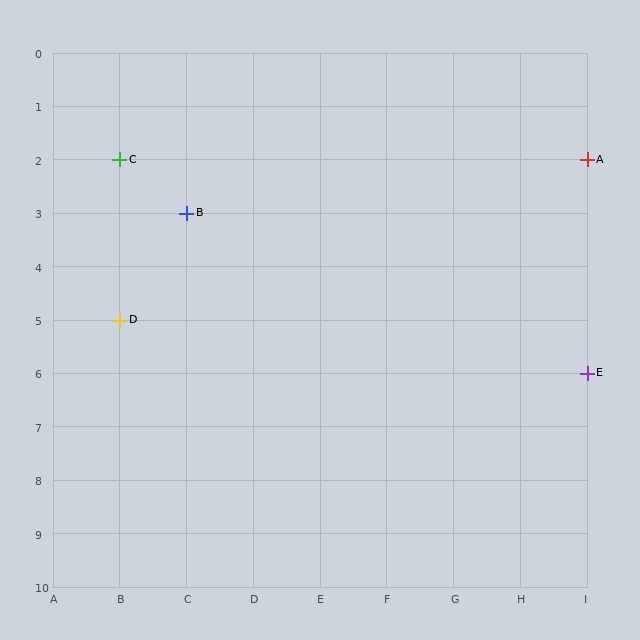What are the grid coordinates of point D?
Point D is at grid coordinates (B, 5).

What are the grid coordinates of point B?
Point B is at grid coordinates (C, 3).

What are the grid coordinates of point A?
Point A is at grid coordinates (I, 2).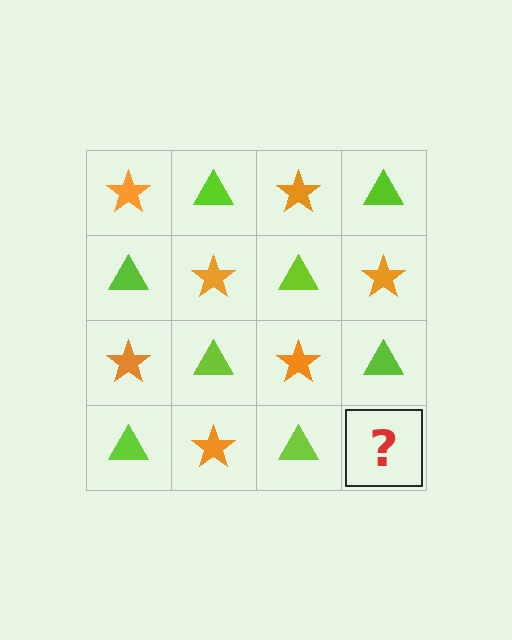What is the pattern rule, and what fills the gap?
The rule is that it alternates orange star and lime triangle in a checkerboard pattern. The gap should be filled with an orange star.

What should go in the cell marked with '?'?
The missing cell should contain an orange star.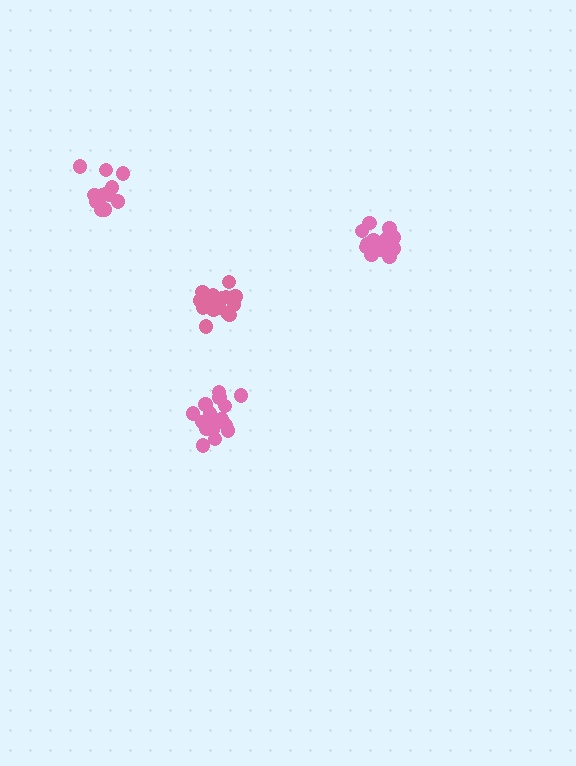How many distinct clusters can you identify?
There are 4 distinct clusters.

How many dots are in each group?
Group 1: 14 dots, Group 2: 20 dots, Group 3: 18 dots, Group 4: 15 dots (67 total).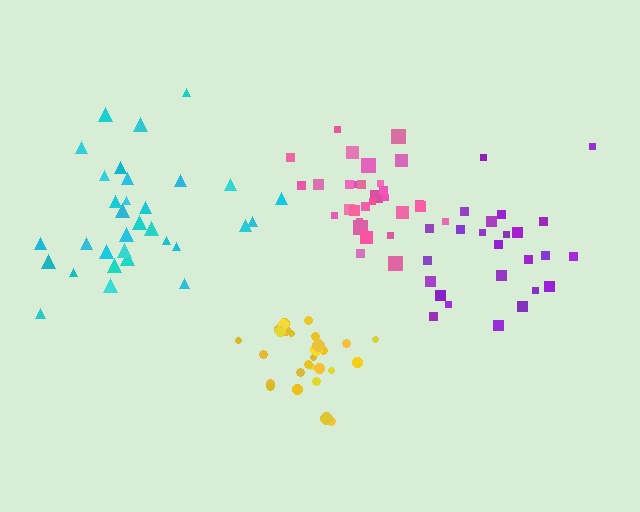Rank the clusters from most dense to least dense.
yellow, pink, cyan, purple.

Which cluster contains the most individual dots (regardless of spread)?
Pink (32).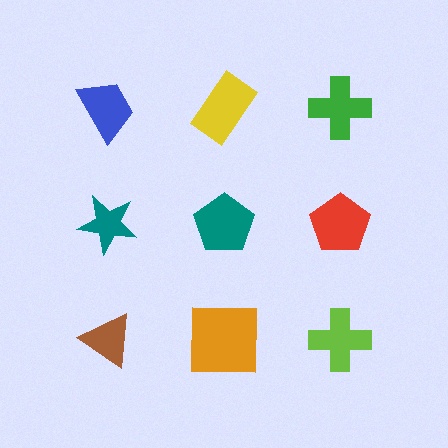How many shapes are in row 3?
3 shapes.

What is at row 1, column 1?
A blue trapezoid.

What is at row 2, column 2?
A teal pentagon.